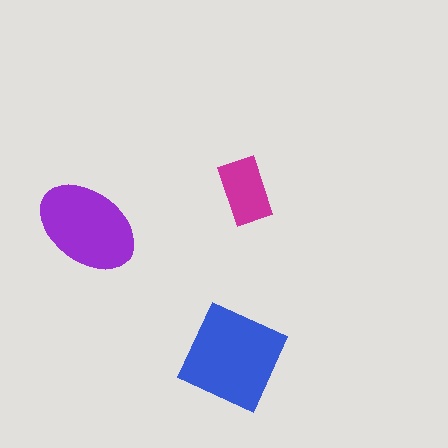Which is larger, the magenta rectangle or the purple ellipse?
The purple ellipse.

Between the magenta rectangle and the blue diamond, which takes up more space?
The blue diamond.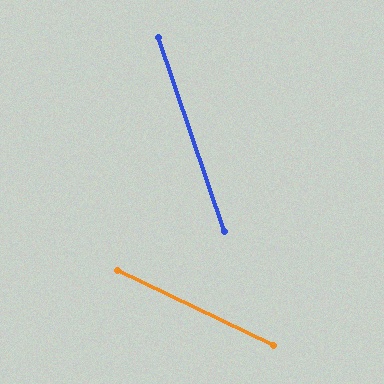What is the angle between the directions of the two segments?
Approximately 46 degrees.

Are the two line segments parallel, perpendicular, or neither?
Neither parallel nor perpendicular — they differ by about 46°.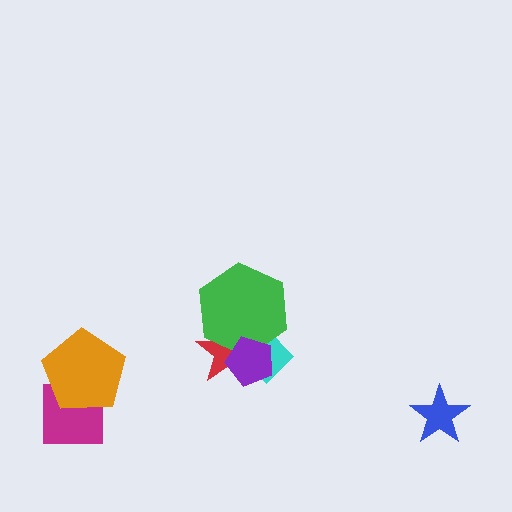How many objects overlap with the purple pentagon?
3 objects overlap with the purple pentagon.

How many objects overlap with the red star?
3 objects overlap with the red star.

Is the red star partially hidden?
Yes, it is partially covered by another shape.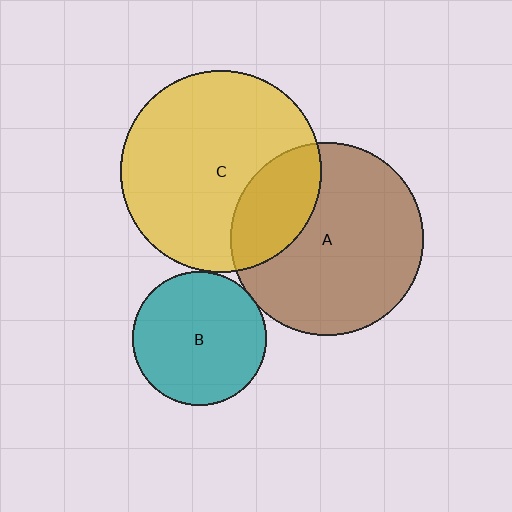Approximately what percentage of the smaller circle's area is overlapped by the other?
Approximately 25%.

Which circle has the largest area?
Circle C (yellow).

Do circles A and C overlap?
Yes.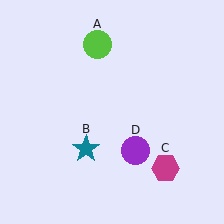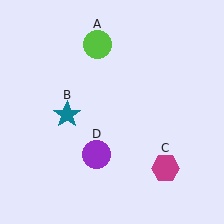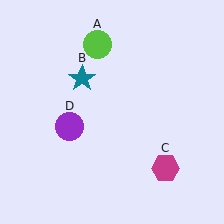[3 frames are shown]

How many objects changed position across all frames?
2 objects changed position: teal star (object B), purple circle (object D).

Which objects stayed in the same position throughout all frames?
Lime circle (object A) and magenta hexagon (object C) remained stationary.